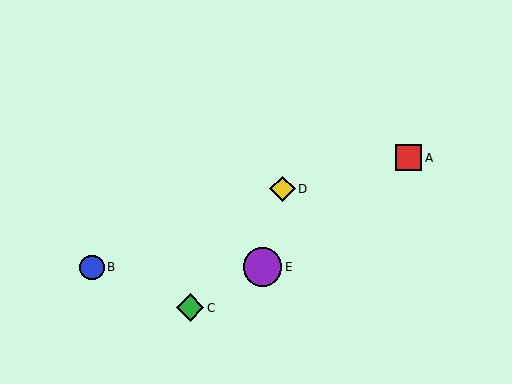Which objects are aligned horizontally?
Objects B, E are aligned horizontally.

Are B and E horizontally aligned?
Yes, both are at y≈267.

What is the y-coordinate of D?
Object D is at y≈189.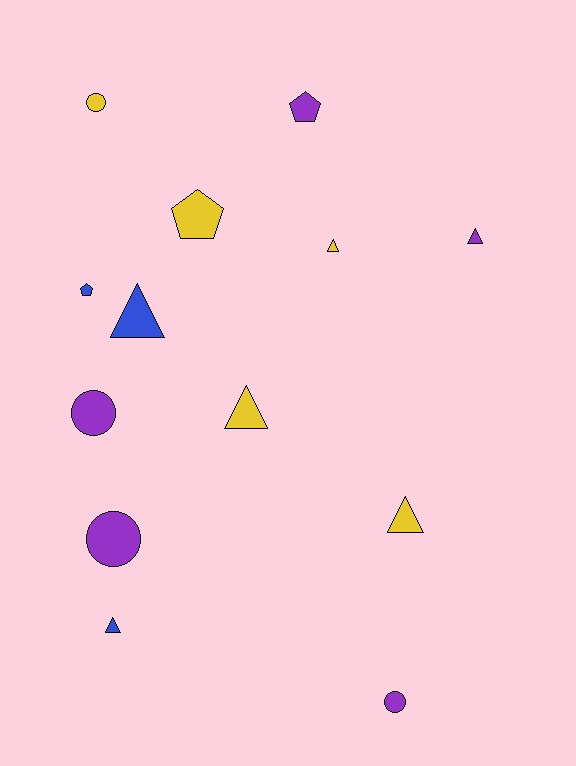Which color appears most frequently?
Purple, with 5 objects.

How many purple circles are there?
There are 3 purple circles.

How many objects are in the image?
There are 13 objects.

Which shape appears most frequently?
Triangle, with 6 objects.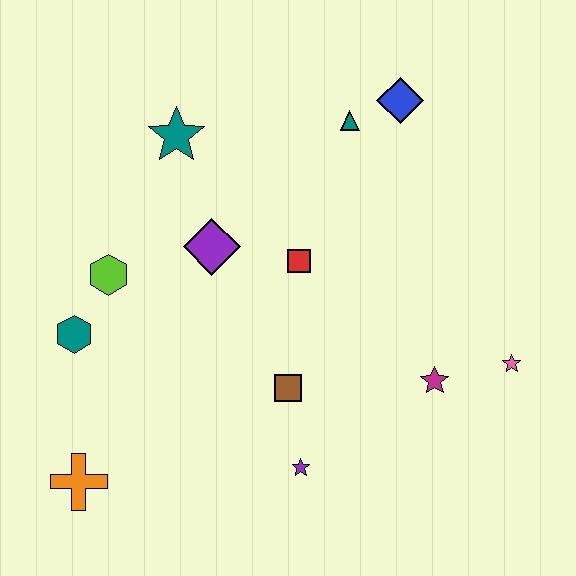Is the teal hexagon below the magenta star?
No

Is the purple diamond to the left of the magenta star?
Yes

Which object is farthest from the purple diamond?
The pink star is farthest from the purple diamond.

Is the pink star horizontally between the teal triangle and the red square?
No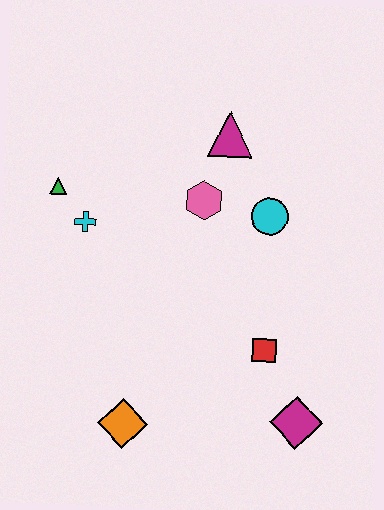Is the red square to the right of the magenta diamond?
No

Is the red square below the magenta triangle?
Yes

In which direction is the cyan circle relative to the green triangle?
The cyan circle is to the right of the green triangle.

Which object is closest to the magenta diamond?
The red square is closest to the magenta diamond.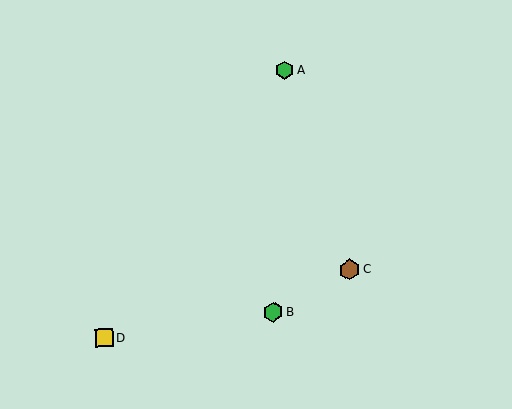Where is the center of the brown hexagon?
The center of the brown hexagon is at (349, 270).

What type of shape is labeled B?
Shape B is a green hexagon.